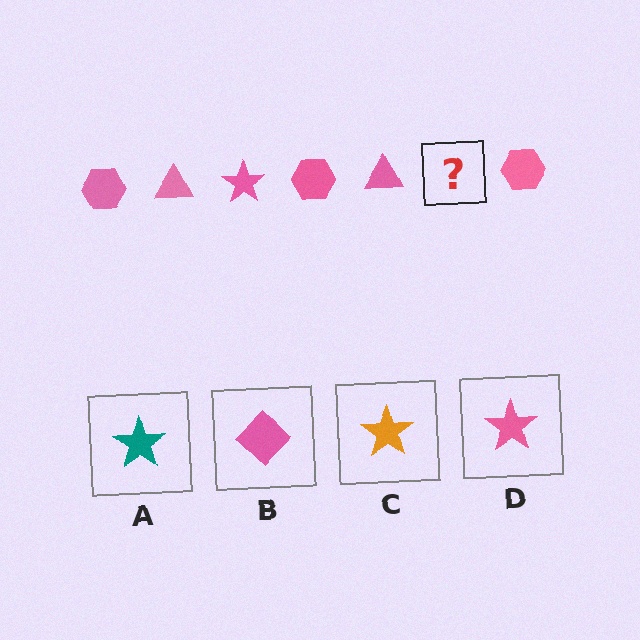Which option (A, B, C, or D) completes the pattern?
D.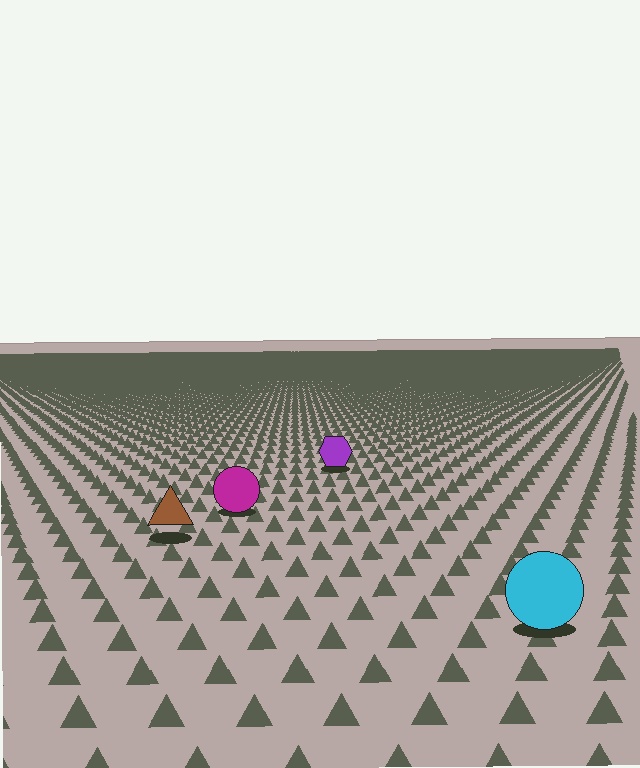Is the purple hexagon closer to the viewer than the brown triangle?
No. The brown triangle is closer — you can tell from the texture gradient: the ground texture is coarser near it.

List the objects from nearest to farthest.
From nearest to farthest: the cyan circle, the brown triangle, the magenta circle, the purple hexagon.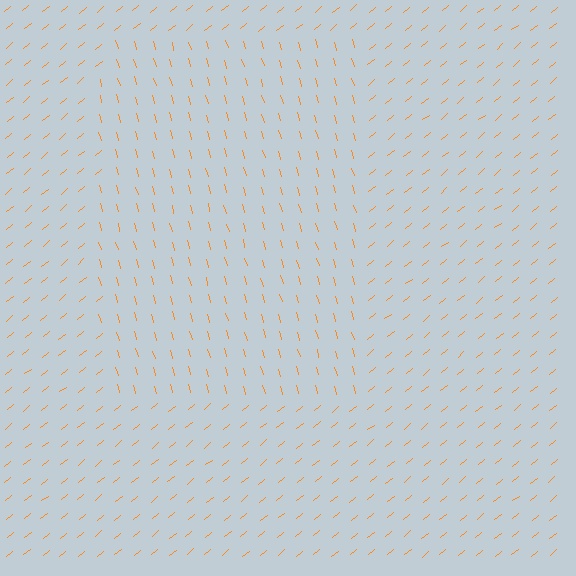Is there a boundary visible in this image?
Yes, there is a texture boundary formed by a change in line orientation.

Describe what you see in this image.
The image is filled with small orange line segments. A rectangle region in the image has lines oriented differently from the surrounding lines, creating a visible texture boundary.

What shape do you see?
I see a rectangle.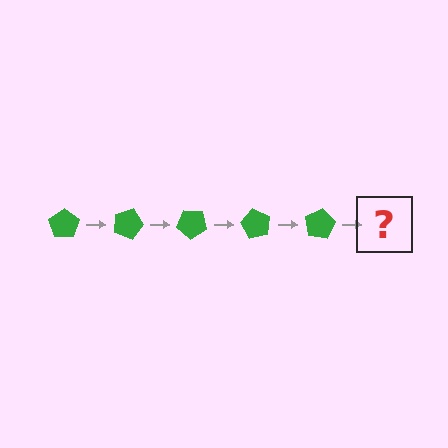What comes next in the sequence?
The next element should be a green pentagon rotated 100 degrees.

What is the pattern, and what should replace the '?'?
The pattern is that the pentagon rotates 20 degrees each step. The '?' should be a green pentagon rotated 100 degrees.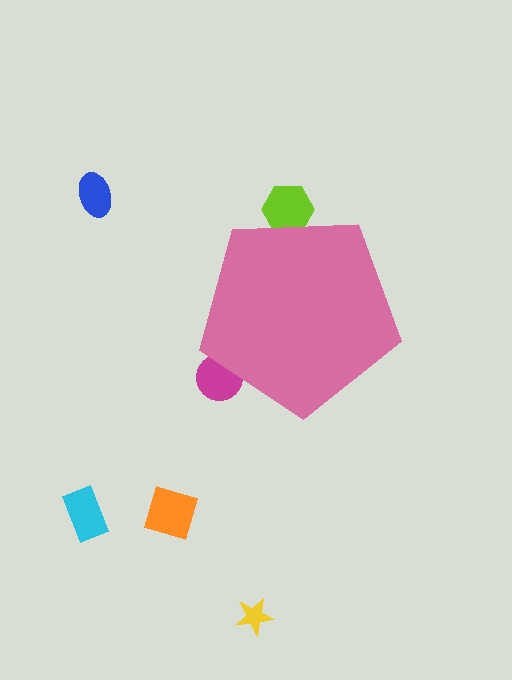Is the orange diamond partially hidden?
No, the orange diamond is fully visible.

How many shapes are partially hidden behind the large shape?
2 shapes are partially hidden.